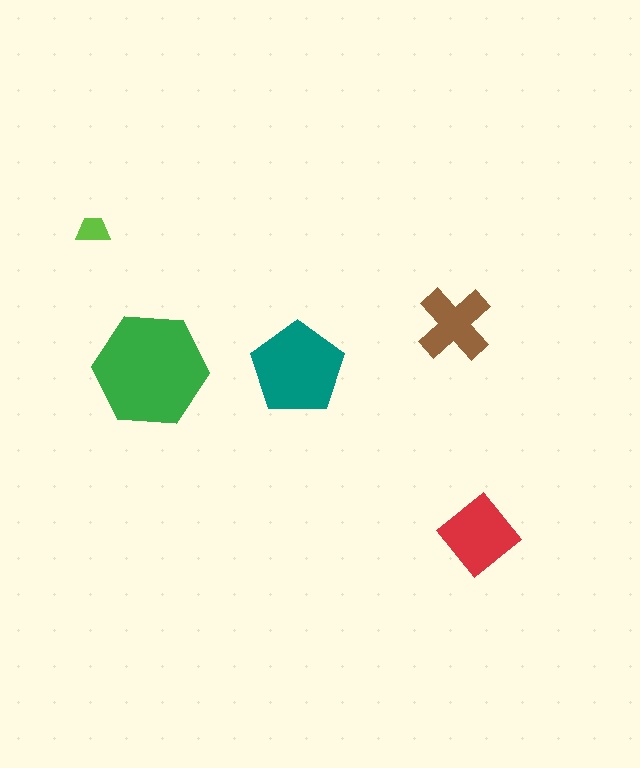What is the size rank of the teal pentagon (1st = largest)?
2nd.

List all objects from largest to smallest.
The green hexagon, the teal pentagon, the red diamond, the brown cross, the lime trapezoid.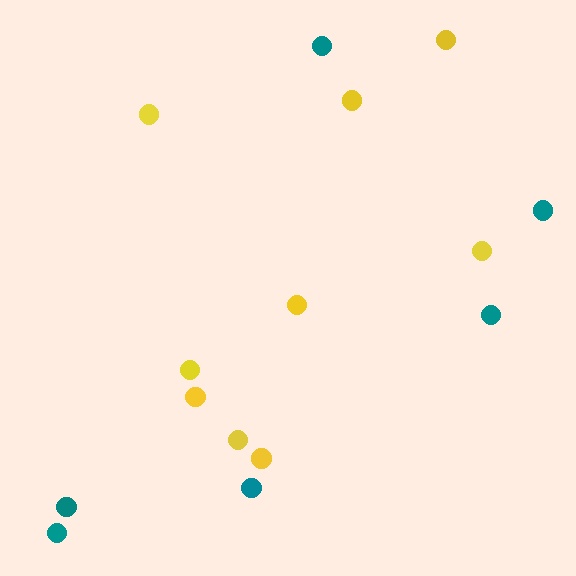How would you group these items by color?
There are 2 groups: one group of yellow circles (9) and one group of teal circles (6).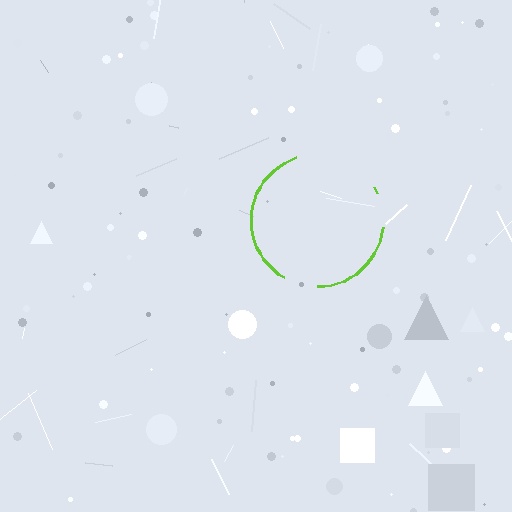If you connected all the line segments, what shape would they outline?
They would outline a circle.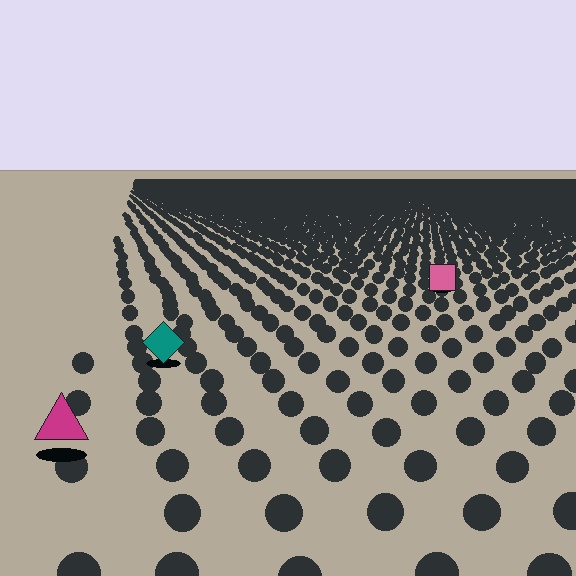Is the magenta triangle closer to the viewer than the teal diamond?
Yes. The magenta triangle is closer — you can tell from the texture gradient: the ground texture is coarser near it.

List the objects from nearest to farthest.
From nearest to farthest: the magenta triangle, the teal diamond, the pink square.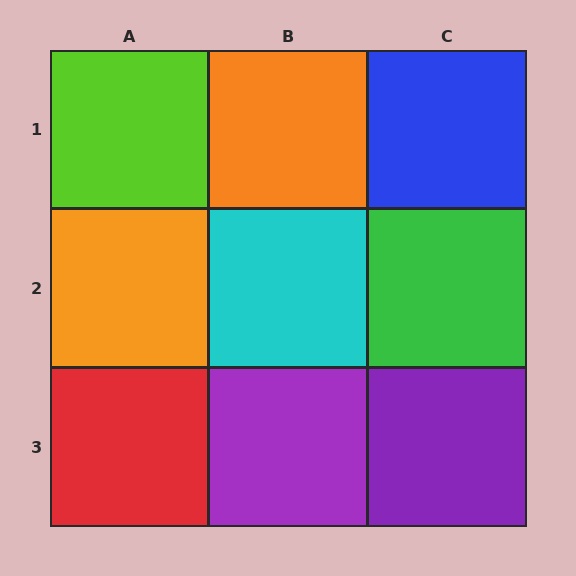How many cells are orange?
2 cells are orange.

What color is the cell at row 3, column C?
Purple.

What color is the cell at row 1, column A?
Lime.